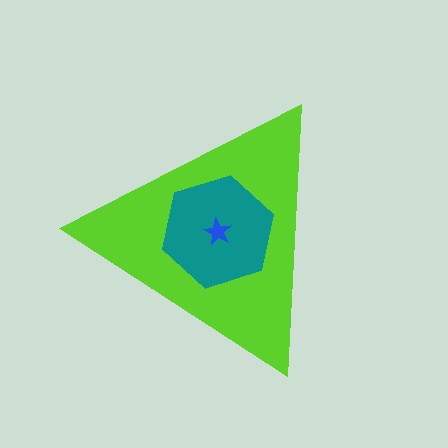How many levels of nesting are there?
3.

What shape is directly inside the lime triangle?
The teal hexagon.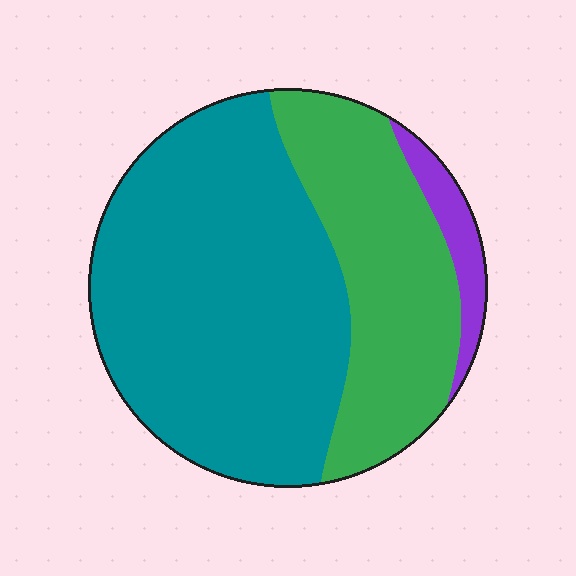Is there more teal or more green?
Teal.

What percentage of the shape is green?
Green covers roughly 35% of the shape.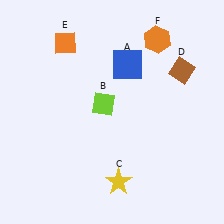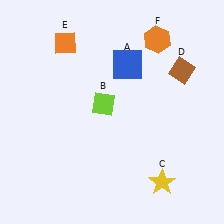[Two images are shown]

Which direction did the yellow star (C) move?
The yellow star (C) moved right.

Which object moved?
The yellow star (C) moved right.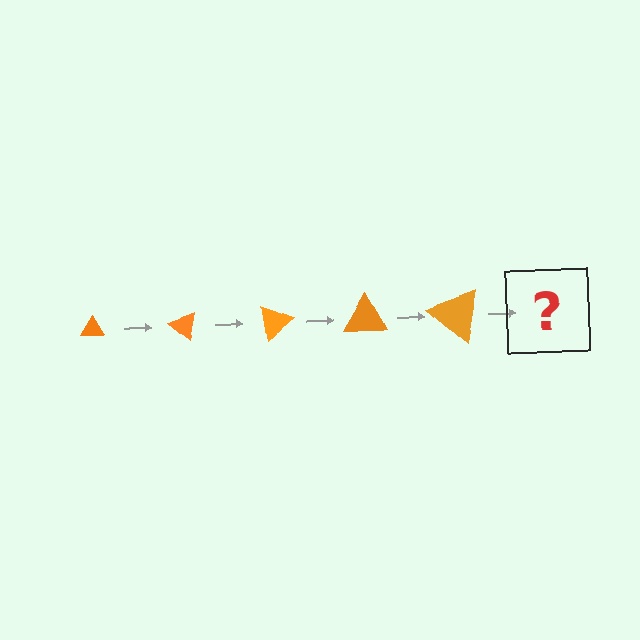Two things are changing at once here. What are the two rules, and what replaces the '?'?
The two rules are that the triangle grows larger each step and it rotates 40 degrees each step. The '?' should be a triangle, larger than the previous one and rotated 200 degrees from the start.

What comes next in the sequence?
The next element should be a triangle, larger than the previous one and rotated 200 degrees from the start.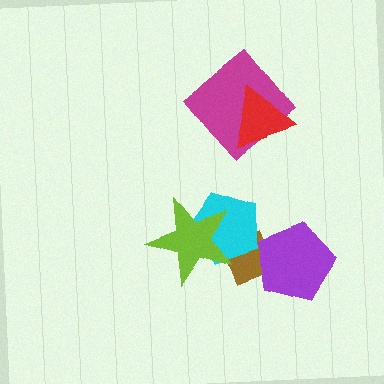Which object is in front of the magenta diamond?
The red triangle is in front of the magenta diamond.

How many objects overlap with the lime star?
2 objects overlap with the lime star.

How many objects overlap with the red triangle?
1 object overlaps with the red triangle.